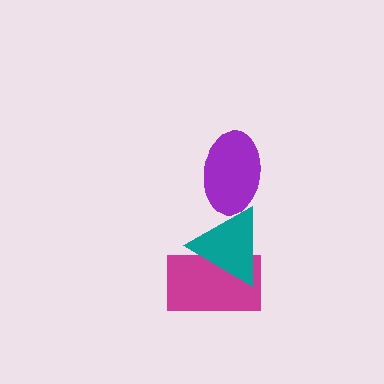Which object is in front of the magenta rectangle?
The teal triangle is in front of the magenta rectangle.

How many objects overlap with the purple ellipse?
1 object overlaps with the purple ellipse.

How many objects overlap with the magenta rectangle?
1 object overlaps with the magenta rectangle.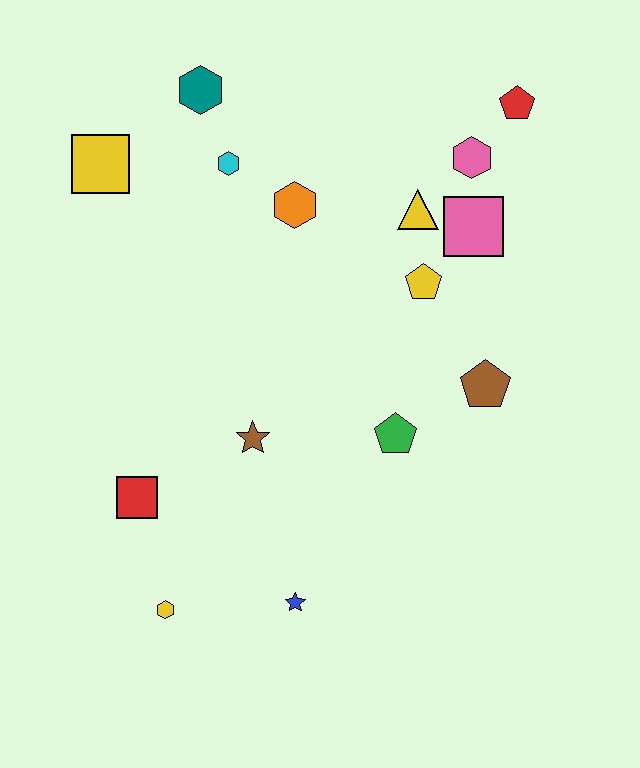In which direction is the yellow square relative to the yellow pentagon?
The yellow square is to the left of the yellow pentagon.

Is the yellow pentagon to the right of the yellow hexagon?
Yes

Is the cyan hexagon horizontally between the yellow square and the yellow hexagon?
No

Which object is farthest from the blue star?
The red pentagon is farthest from the blue star.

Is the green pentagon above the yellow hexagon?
Yes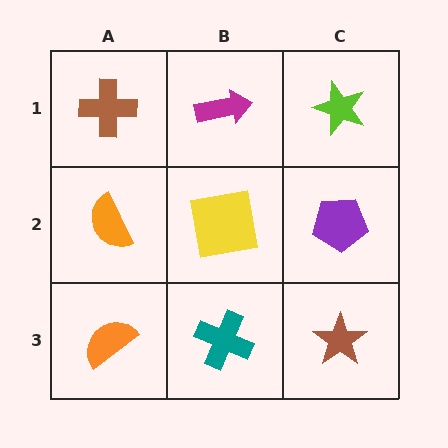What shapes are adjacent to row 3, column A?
An orange semicircle (row 2, column A), a teal cross (row 3, column B).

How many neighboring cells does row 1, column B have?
3.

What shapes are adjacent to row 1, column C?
A purple pentagon (row 2, column C), a magenta arrow (row 1, column B).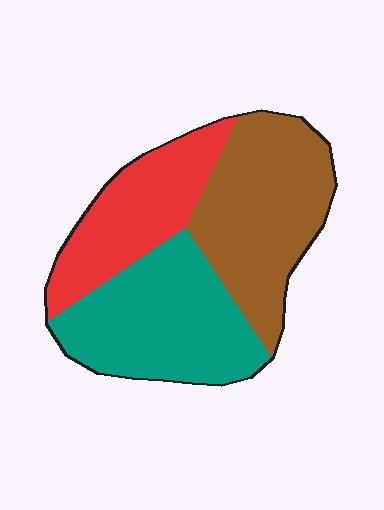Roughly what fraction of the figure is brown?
Brown covers around 35% of the figure.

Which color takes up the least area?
Red, at roughly 25%.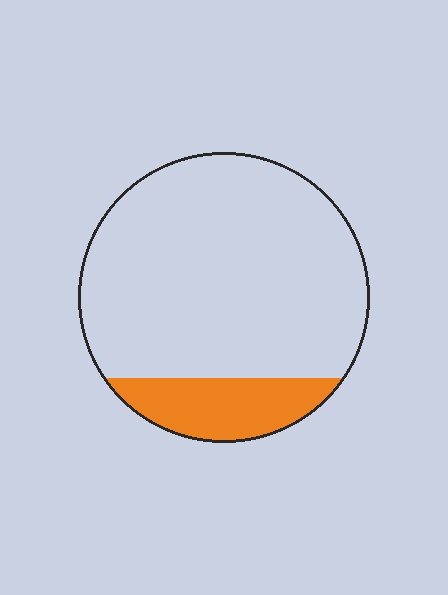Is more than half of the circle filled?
No.